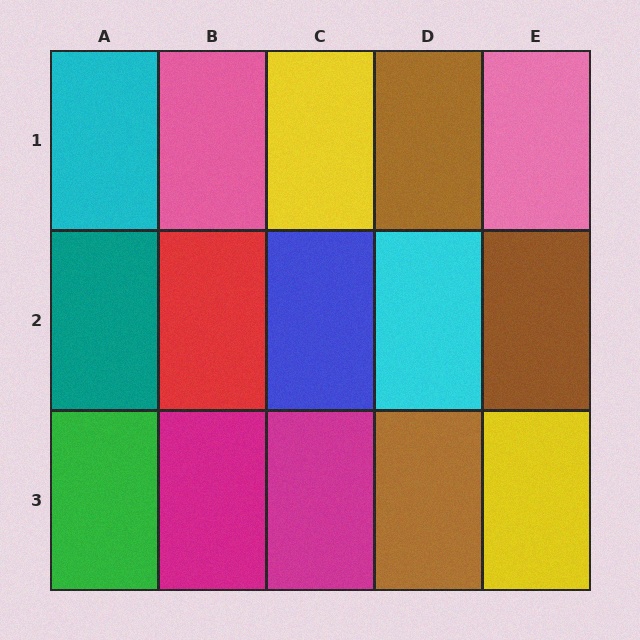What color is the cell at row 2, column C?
Blue.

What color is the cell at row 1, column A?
Cyan.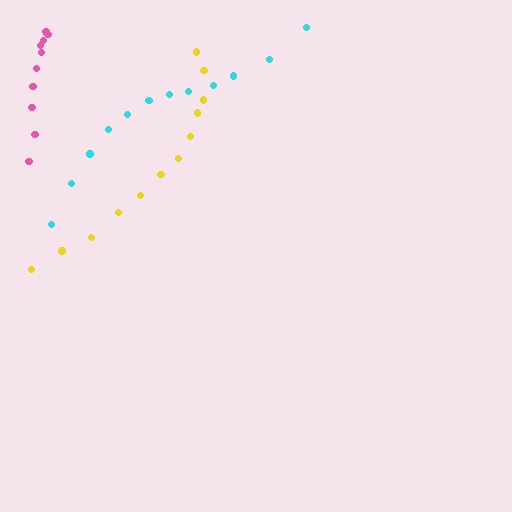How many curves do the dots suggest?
There are 3 distinct paths.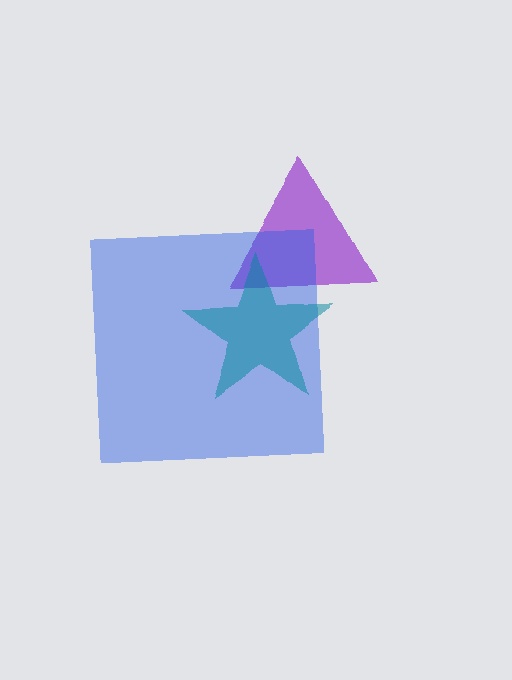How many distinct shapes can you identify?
There are 3 distinct shapes: a purple triangle, a blue square, a teal star.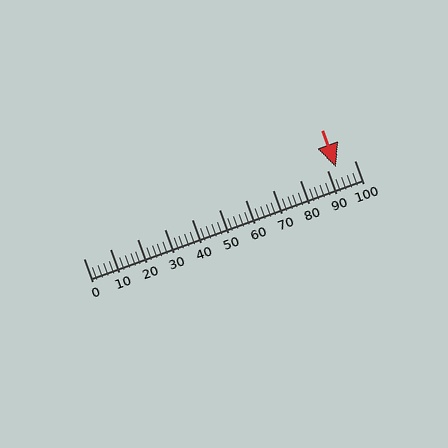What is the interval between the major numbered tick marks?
The major tick marks are spaced 10 units apart.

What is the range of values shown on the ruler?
The ruler shows values from 0 to 100.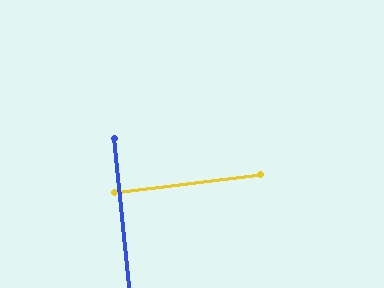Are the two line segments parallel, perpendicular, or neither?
Perpendicular — they meet at approximately 89°.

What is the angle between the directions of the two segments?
Approximately 89 degrees.